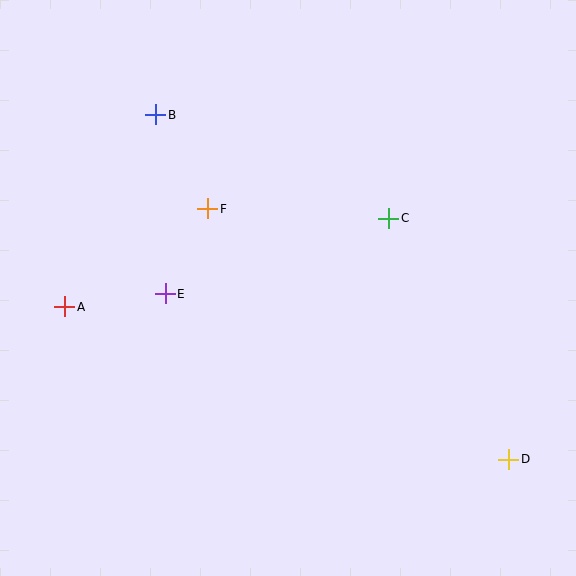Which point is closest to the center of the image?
Point F at (208, 209) is closest to the center.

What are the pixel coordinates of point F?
Point F is at (208, 209).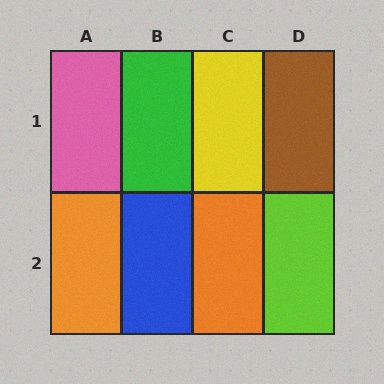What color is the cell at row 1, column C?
Yellow.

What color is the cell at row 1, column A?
Pink.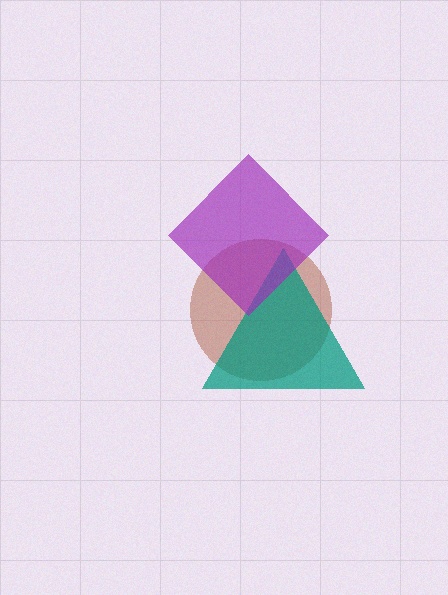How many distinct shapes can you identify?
There are 3 distinct shapes: a brown circle, a teal triangle, a purple diamond.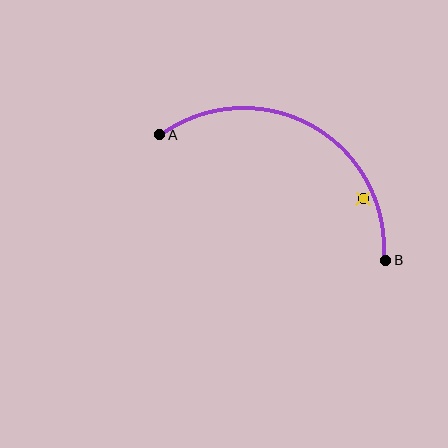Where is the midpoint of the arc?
The arc midpoint is the point on the curve farthest from the straight line joining A and B. It sits above that line.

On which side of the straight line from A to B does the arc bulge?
The arc bulges above the straight line connecting A and B.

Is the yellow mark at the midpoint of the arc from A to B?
No — the yellow mark does not lie on the arc at all. It sits slightly inside the curve.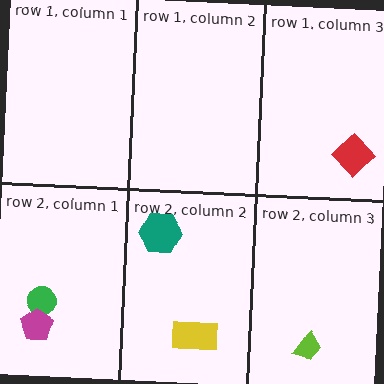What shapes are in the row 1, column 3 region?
The red diamond.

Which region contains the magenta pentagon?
The row 2, column 1 region.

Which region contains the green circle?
The row 2, column 1 region.